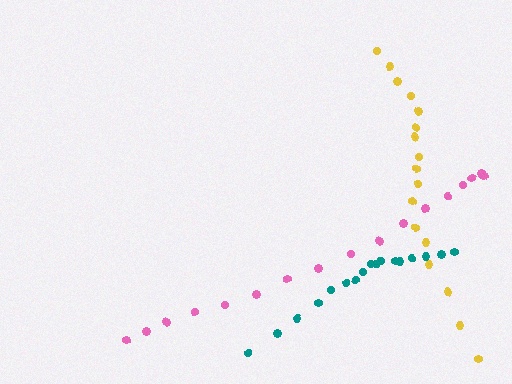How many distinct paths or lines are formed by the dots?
There are 3 distinct paths.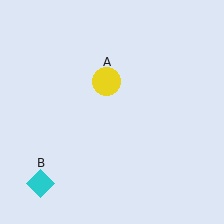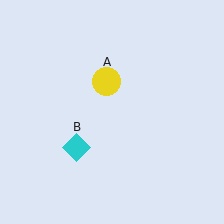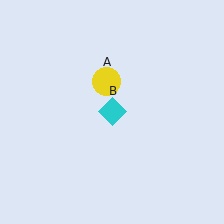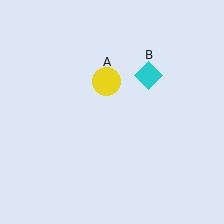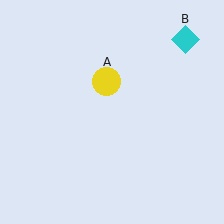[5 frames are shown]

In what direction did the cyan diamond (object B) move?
The cyan diamond (object B) moved up and to the right.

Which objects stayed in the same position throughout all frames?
Yellow circle (object A) remained stationary.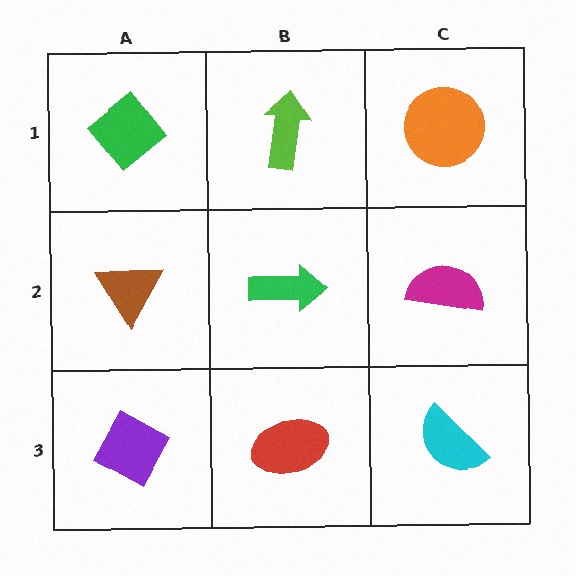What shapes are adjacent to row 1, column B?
A green arrow (row 2, column B), a green diamond (row 1, column A), an orange circle (row 1, column C).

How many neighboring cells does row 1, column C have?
2.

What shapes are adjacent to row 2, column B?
A lime arrow (row 1, column B), a red ellipse (row 3, column B), a brown triangle (row 2, column A), a magenta semicircle (row 2, column C).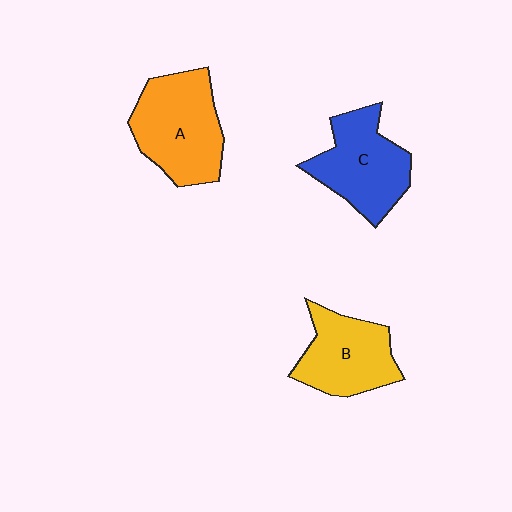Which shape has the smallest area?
Shape B (yellow).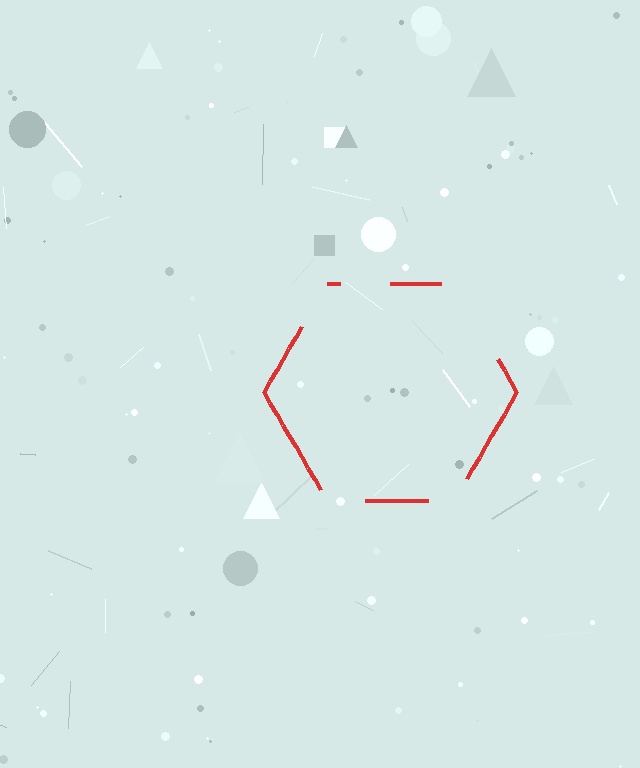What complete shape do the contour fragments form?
The contour fragments form a hexagon.